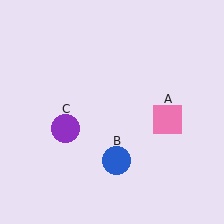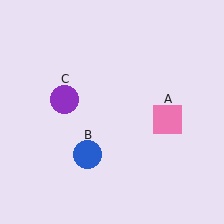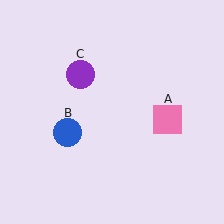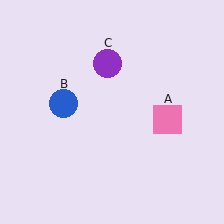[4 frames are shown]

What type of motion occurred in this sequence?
The blue circle (object B), purple circle (object C) rotated clockwise around the center of the scene.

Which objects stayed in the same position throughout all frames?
Pink square (object A) remained stationary.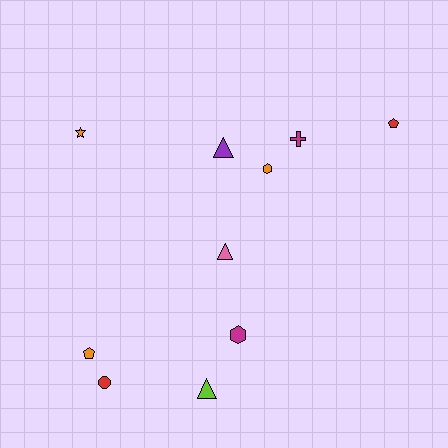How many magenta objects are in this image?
There are 2 magenta objects.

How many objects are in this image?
There are 10 objects.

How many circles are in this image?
There is 1 circle.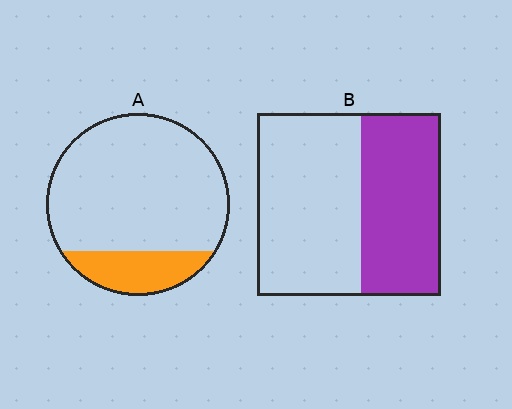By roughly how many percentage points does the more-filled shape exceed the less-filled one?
By roughly 25 percentage points (B over A).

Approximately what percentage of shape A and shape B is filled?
A is approximately 20% and B is approximately 45%.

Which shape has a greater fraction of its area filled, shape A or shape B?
Shape B.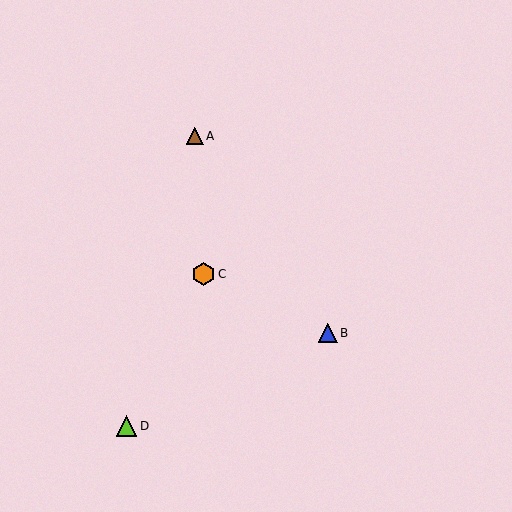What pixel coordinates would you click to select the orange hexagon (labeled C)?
Click at (203, 274) to select the orange hexagon C.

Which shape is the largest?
The orange hexagon (labeled C) is the largest.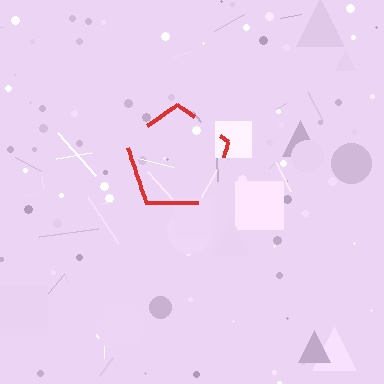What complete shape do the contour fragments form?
The contour fragments form a pentagon.